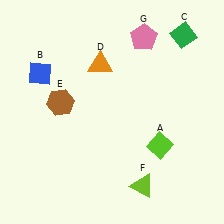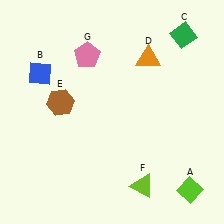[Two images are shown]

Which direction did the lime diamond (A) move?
The lime diamond (A) moved down.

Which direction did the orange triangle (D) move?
The orange triangle (D) moved right.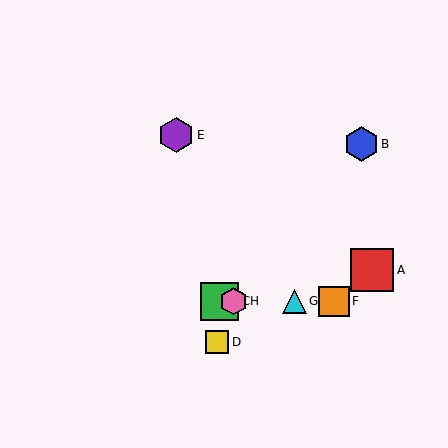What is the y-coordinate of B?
Object B is at y≈144.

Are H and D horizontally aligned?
No, H is at y≈301 and D is at y≈342.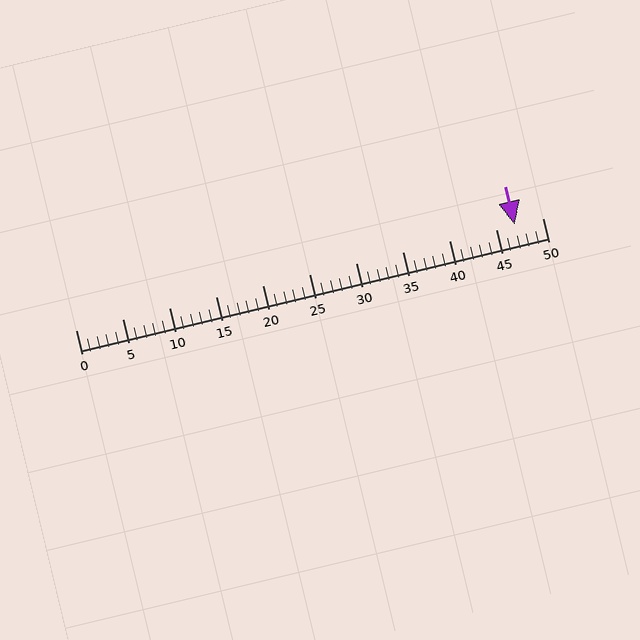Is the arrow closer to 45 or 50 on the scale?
The arrow is closer to 45.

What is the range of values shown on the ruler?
The ruler shows values from 0 to 50.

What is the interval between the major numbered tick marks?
The major tick marks are spaced 5 units apart.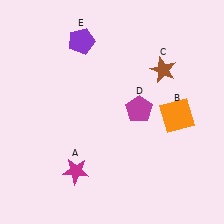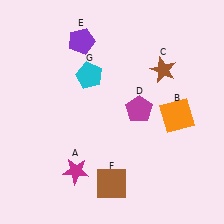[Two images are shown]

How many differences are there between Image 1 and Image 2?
There are 2 differences between the two images.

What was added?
A brown square (F), a cyan pentagon (G) were added in Image 2.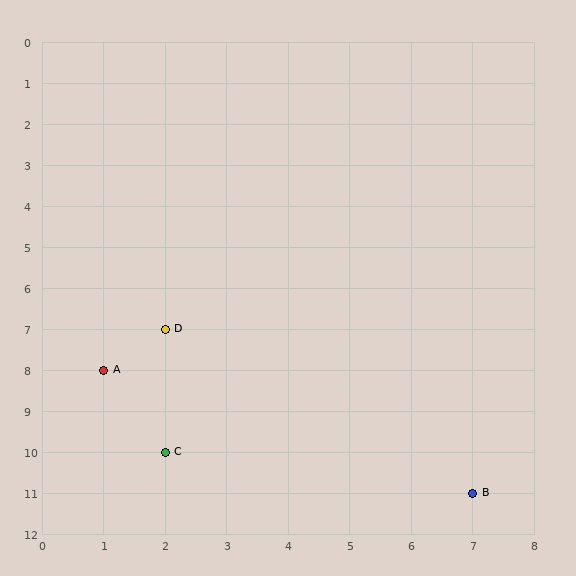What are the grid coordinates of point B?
Point B is at grid coordinates (7, 11).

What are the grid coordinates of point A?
Point A is at grid coordinates (1, 8).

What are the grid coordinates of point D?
Point D is at grid coordinates (2, 7).